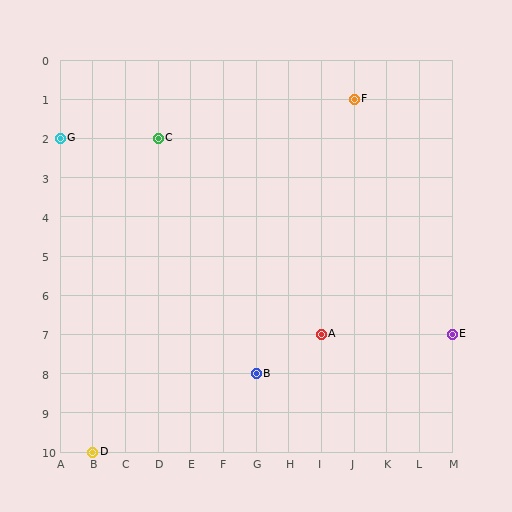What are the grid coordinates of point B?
Point B is at grid coordinates (G, 8).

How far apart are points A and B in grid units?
Points A and B are 2 columns and 1 row apart (about 2.2 grid units diagonally).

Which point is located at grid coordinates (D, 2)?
Point C is at (D, 2).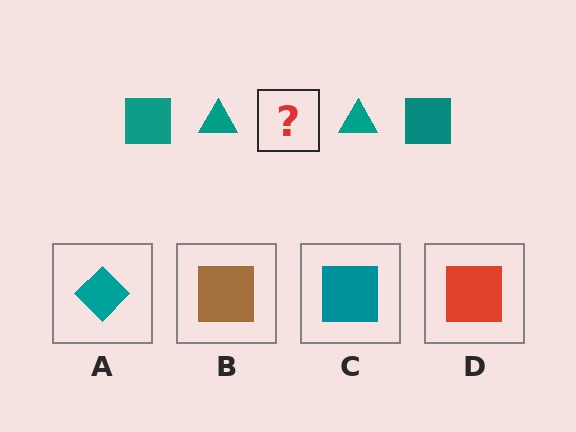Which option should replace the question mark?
Option C.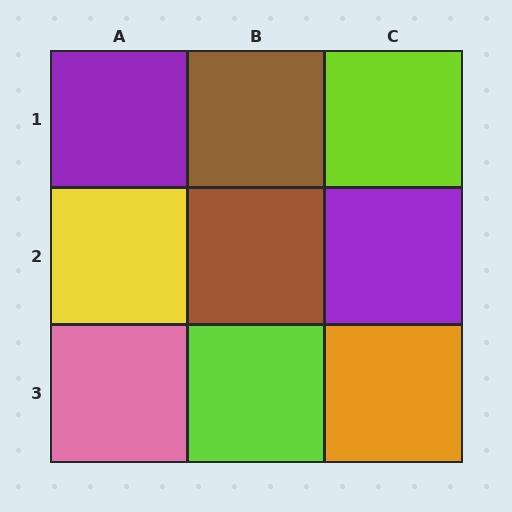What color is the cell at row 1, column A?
Purple.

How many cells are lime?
2 cells are lime.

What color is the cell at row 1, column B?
Brown.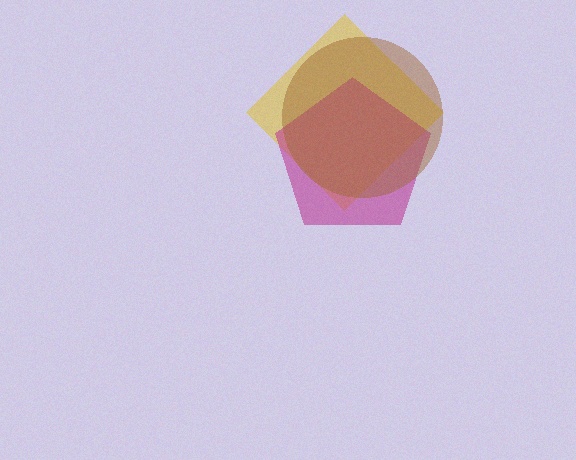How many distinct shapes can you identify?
There are 3 distinct shapes: a yellow diamond, a magenta pentagon, a brown circle.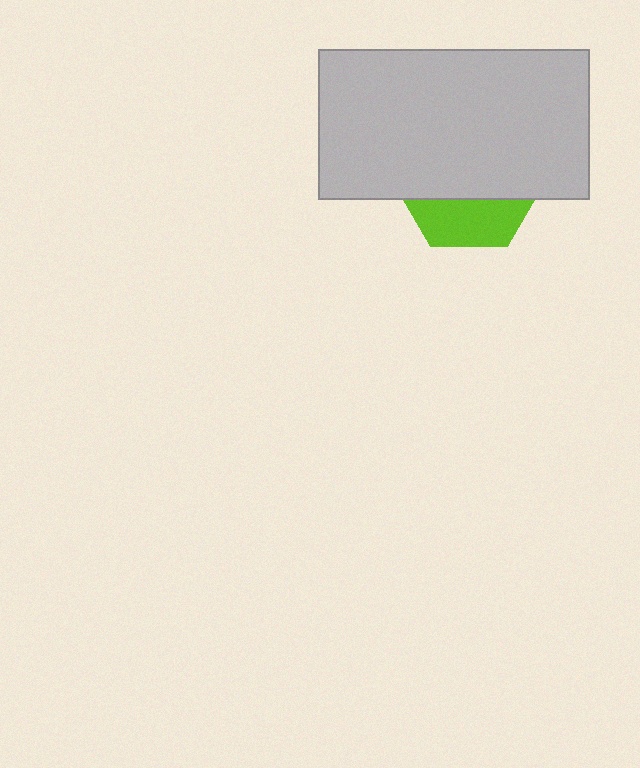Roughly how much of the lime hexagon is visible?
A small part of it is visible (roughly 32%).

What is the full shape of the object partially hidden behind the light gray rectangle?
The partially hidden object is a lime hexagon.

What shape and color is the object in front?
The object in front is a light gray rectangle.